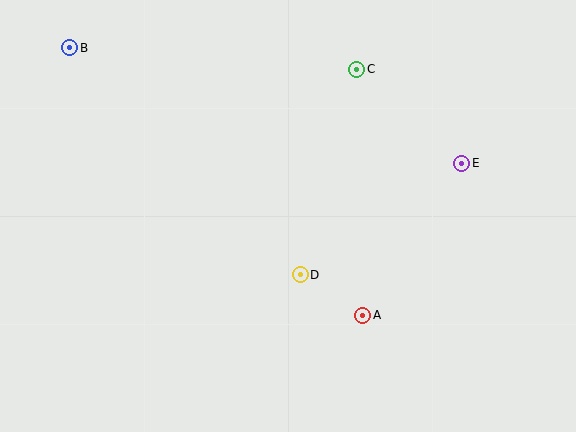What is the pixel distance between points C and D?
The distance between C and D is 213 pixels.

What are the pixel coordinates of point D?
Point D is at (300, 275).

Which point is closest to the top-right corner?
Point E is closest to the top-right corner.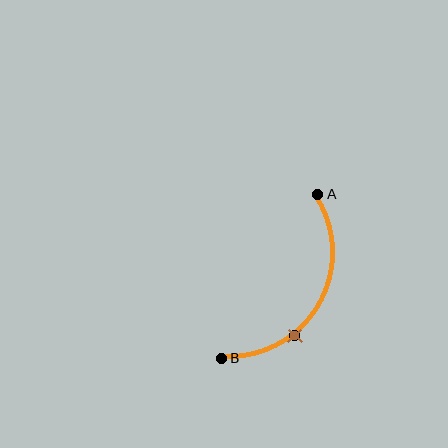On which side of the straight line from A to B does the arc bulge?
The arc bulges to the right of the straight line connecting A and B.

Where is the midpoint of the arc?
The arc midpoint is the point on the curve farthest from the straight line joining A and B. It sits to the right of that line.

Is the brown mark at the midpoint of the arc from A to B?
No. The brown mark lies on the arc but is closer to endpoint B. The arc midpoint would be at the point on the curve equidistant along the arc from both A and B.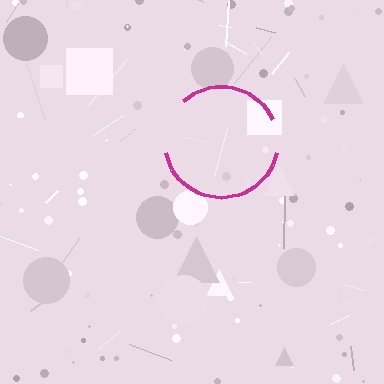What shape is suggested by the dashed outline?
The dashed outline suggests a circle.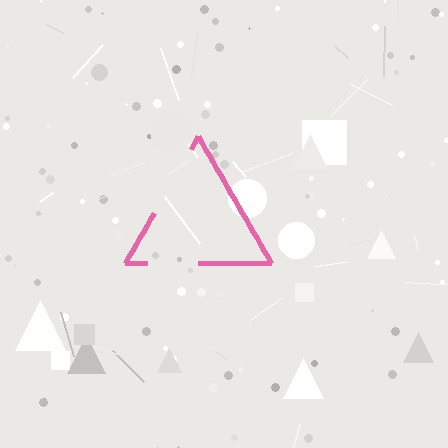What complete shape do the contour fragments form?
The contour fragments form a triangle.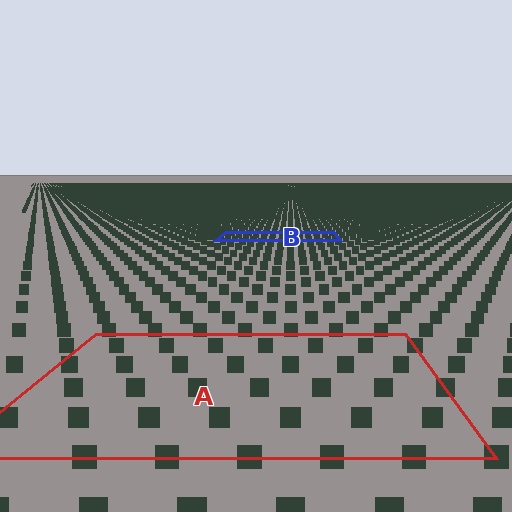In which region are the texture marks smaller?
The texture marks are smaller in region B, because it is farther away.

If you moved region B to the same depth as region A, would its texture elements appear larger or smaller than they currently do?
They would appear larger. At a closer depth, the same texture elements are projected at a bigger on-screen size.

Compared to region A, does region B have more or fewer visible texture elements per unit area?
Region B has more texture elements per unit area — they are packed more densely because it is farther away.